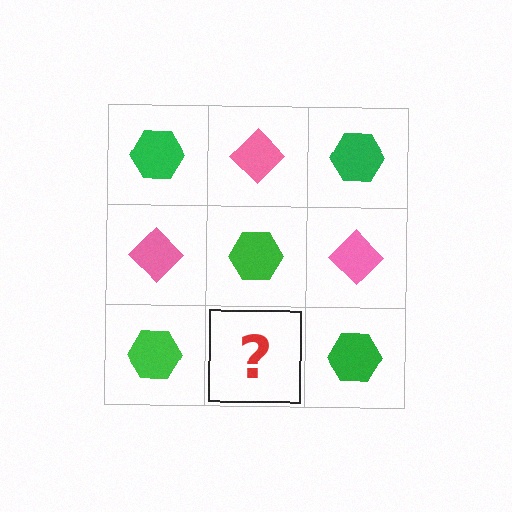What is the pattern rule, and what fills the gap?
The rule is that it alternates green hexagon and pink diamond in a checkerboard pattern. The gap should be filled with a pink diamond.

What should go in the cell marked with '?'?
The missing cell should contain a pink diamond.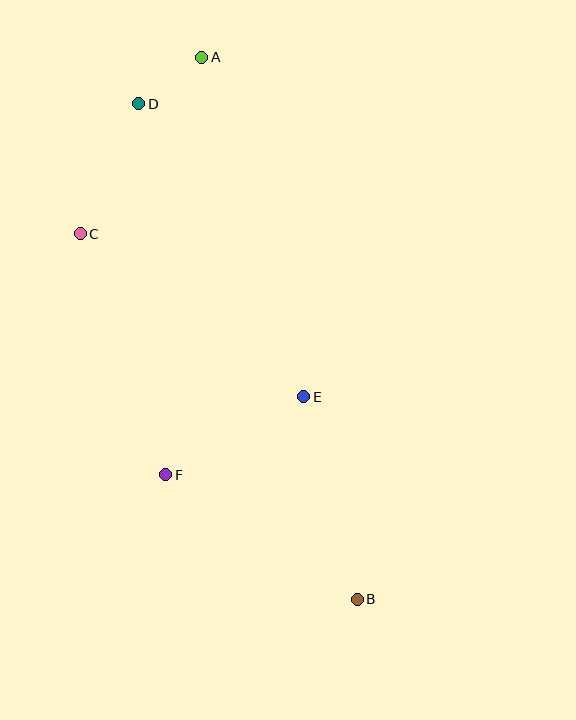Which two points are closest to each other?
Points A and D are closest to each other.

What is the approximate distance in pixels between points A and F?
The distance between A and F is approximately 419 pixels.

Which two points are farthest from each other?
Points A and B are farthest from each other.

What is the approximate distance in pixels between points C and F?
The distance between C and F is approximately 256 pixels.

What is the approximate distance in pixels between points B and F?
The distance between B and F is approximately 228 pixels.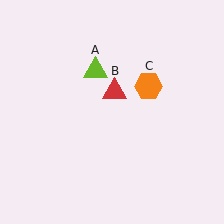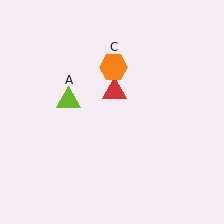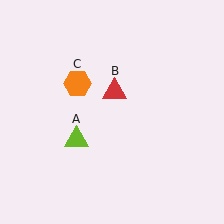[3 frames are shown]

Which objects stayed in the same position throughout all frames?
Red triangle (object B) remained stationary.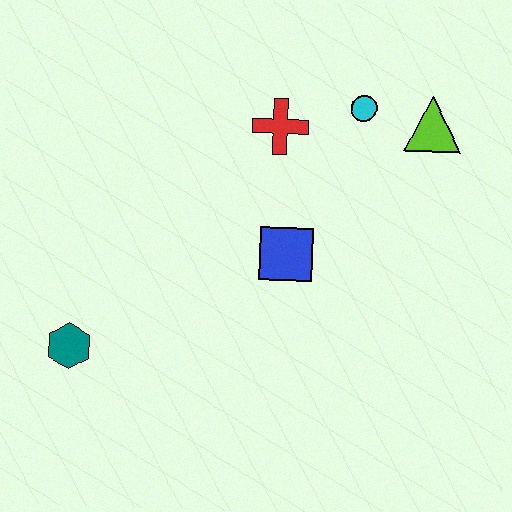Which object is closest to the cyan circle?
The lime triangle is closest to the cyan circle.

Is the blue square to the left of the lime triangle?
Yes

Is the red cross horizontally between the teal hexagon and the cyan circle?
Yes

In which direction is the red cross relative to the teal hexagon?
The red cross is above the teal hexagon.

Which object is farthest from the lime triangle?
The teal hexagon is farthest from the lime triangle.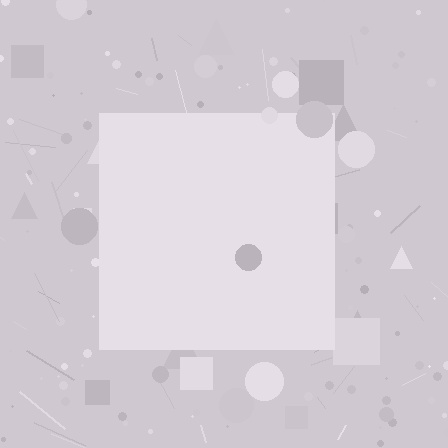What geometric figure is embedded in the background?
A square is embedded in the background.